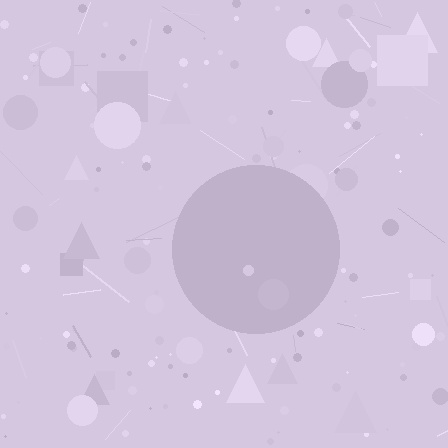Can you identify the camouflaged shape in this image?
The camouflaged shape is a circle.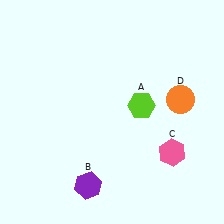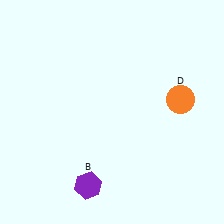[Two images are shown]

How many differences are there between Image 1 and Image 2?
There are 2 differences between the two images.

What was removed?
The pink hexagon (C), the lime hexagon (A) were removed in Image 2.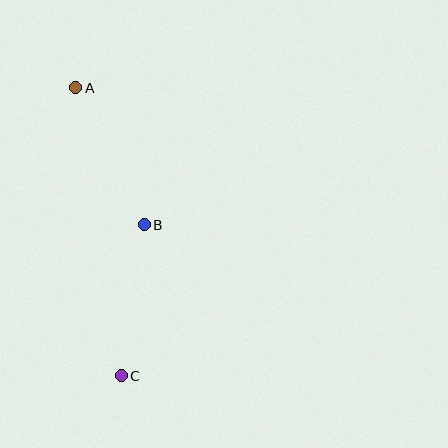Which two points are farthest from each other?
Points A and C are farthest from each other.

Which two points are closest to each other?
Points B and C are closest to each other.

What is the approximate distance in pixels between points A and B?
The distance between A and B is approximately 153 pixels.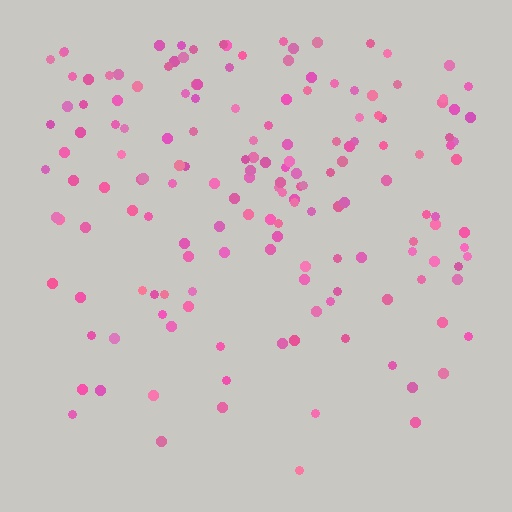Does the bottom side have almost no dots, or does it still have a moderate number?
Still a moderate number, just noticeably fewer than the top.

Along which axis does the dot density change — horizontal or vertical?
Vertical.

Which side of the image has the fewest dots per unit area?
The bottom.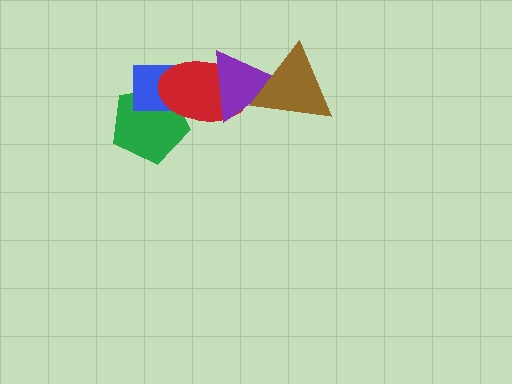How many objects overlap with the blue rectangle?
3 objects overlap with the blue rectangle.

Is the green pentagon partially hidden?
Yes, it is partially covered by another shape.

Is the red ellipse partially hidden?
Yes, it is partially covered by another shape.